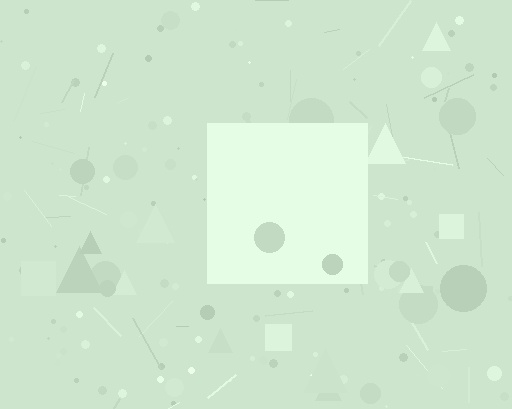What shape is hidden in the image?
A square is hidden in the image.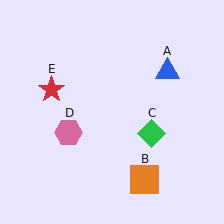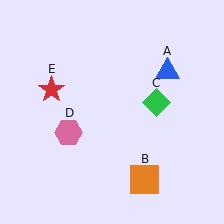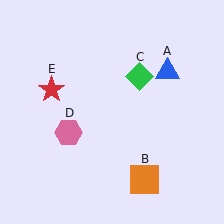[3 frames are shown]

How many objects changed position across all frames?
1 object changed position: green diamond (object C).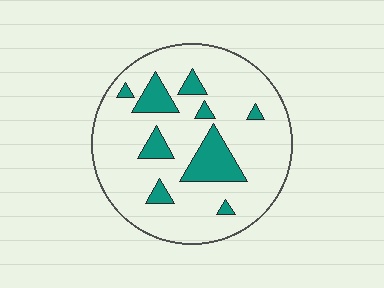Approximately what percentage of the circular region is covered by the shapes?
Approximately 15%.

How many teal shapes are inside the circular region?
9.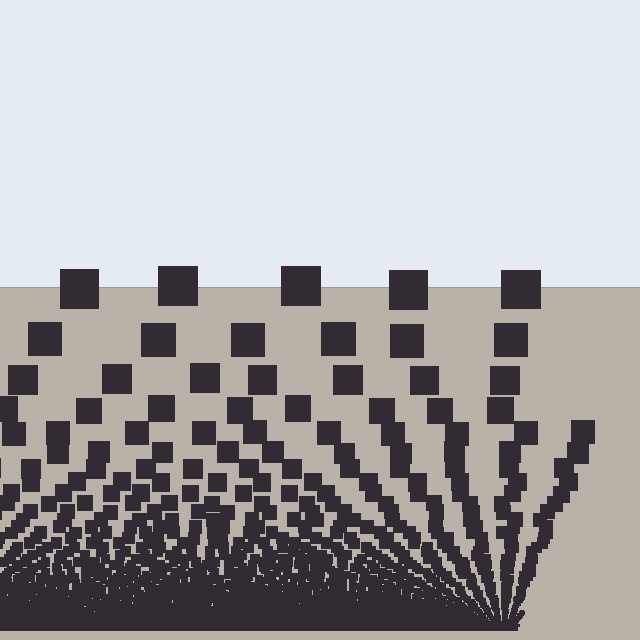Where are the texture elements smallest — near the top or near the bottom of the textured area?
Near the bottom.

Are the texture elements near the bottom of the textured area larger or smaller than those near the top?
Smaller. The gradient is inverted — elements near the bottom are smaller and denser.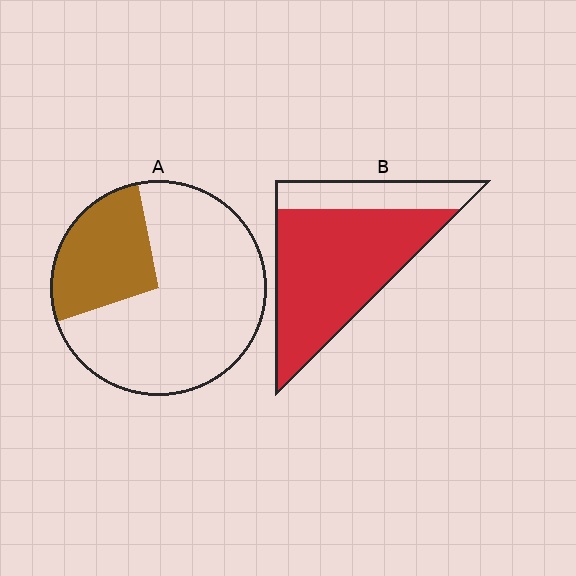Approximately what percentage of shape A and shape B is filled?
A is approximately 25% and B is approximately 75%.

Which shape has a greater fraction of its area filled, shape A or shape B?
Shape B.